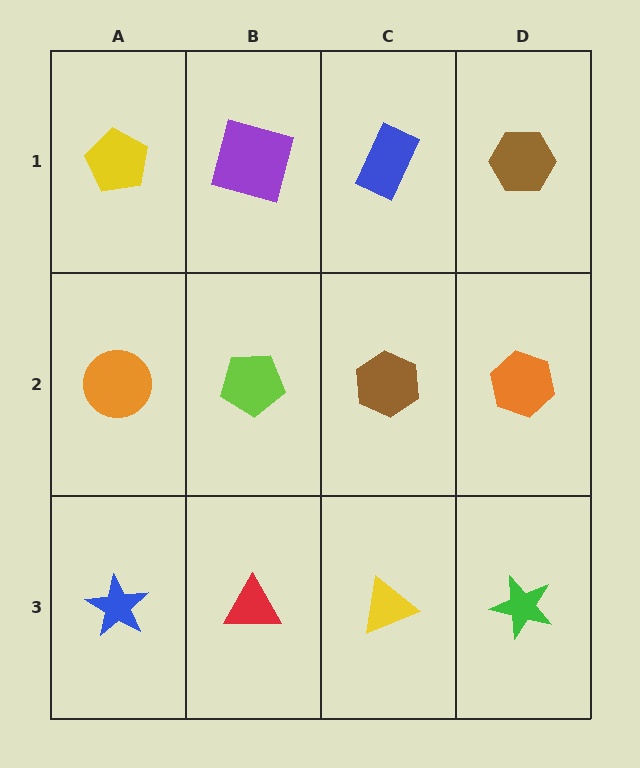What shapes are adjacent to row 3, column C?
A brown hexagon (row 2, column C), a red triangle (row 3, column B), a green star (row 3, column D).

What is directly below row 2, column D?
A green star.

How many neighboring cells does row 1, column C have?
3.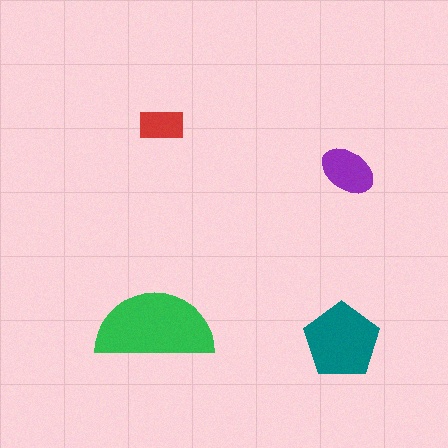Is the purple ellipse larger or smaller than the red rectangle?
Larger.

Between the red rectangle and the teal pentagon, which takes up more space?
The teal pentagon.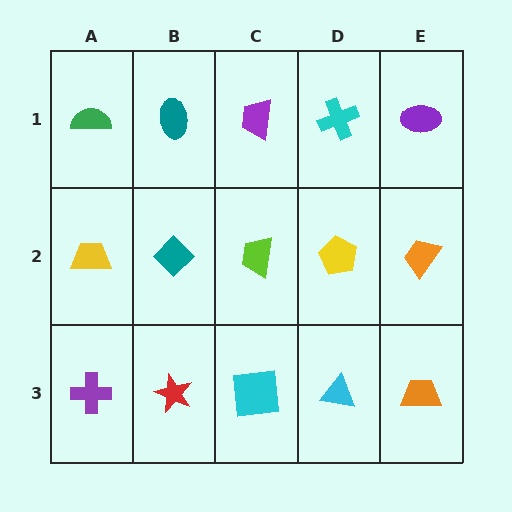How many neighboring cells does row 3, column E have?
2.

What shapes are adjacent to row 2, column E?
A purple ellipse (row 1, column E), an orange trapezoid (row 3, column E), a yellow pentagon (row 2, column D).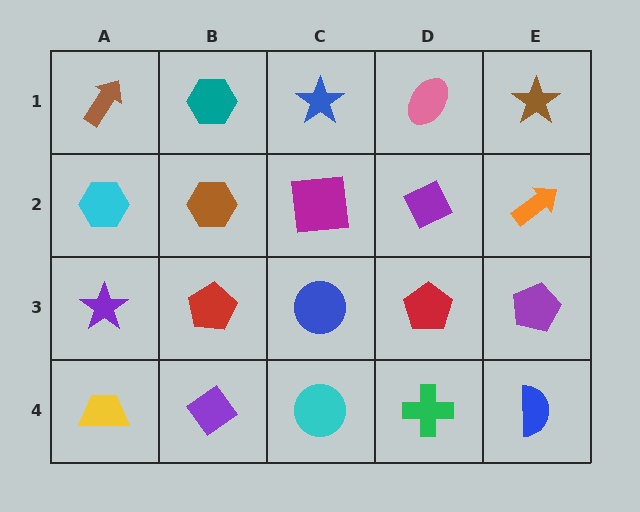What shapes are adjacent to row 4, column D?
A red pentagon (row 3, column D), a cyan circle (row 4, column C), a blue semicircle (row 4, column E).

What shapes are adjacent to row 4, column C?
A blue circle (row 3, column C), a purple diamond (row 4, column B), a green cross (row 4, column D).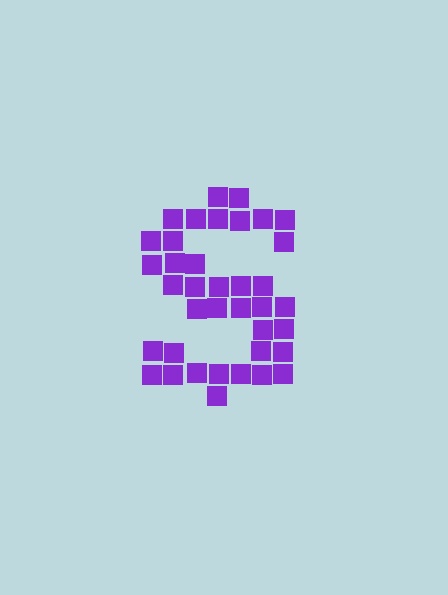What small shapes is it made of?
It is made of small squares.